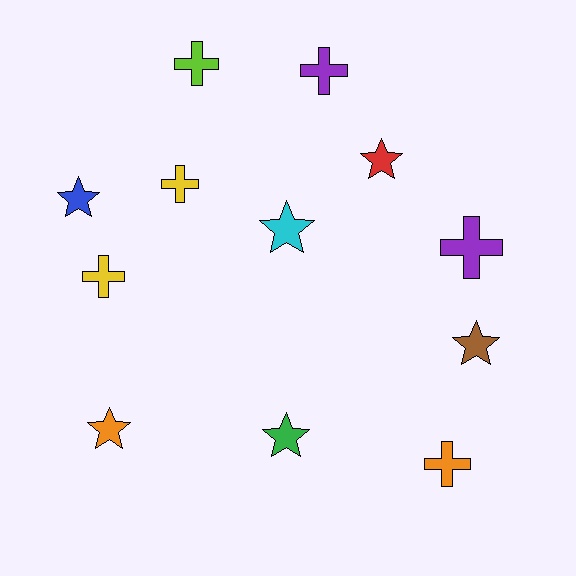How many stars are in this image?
There are 6 stars.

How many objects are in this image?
There are 12 objects.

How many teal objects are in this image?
There are no teal objects.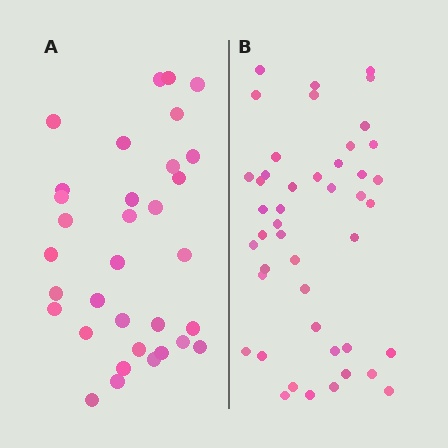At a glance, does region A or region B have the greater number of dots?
Region B (the right region) has more dots.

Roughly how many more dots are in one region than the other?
Region B has roughly 12 or so more dots than region A.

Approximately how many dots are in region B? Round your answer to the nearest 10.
About 40 dots. (The exact count is 45, which rounds to 40.)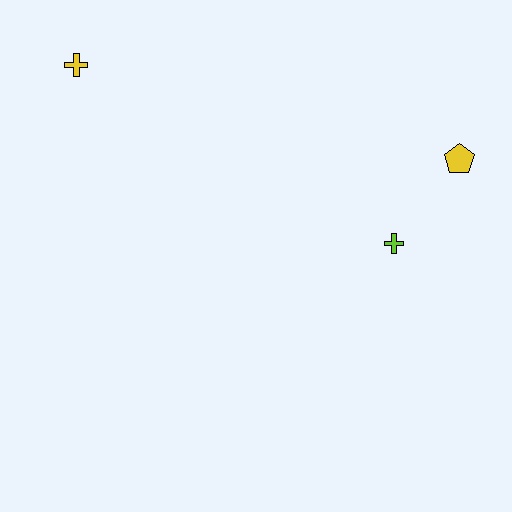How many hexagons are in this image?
There are no hexagons.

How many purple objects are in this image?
There are no purple objects.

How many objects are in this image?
There are 3 objects.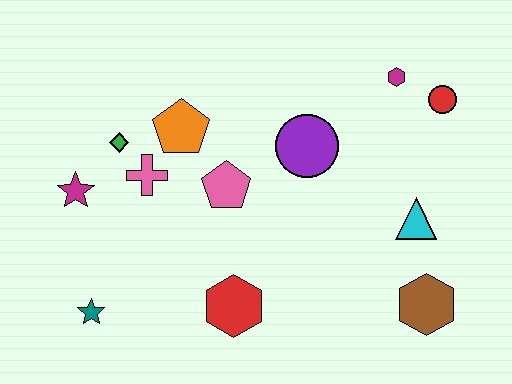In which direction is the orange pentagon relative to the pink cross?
The orange pentagon is above the pink cross.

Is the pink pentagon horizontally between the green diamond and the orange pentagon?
No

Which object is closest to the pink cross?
The green diamond is closest to the pink cross.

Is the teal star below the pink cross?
Yes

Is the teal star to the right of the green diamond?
No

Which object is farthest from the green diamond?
The brown hexagon is farthest from the green diamond.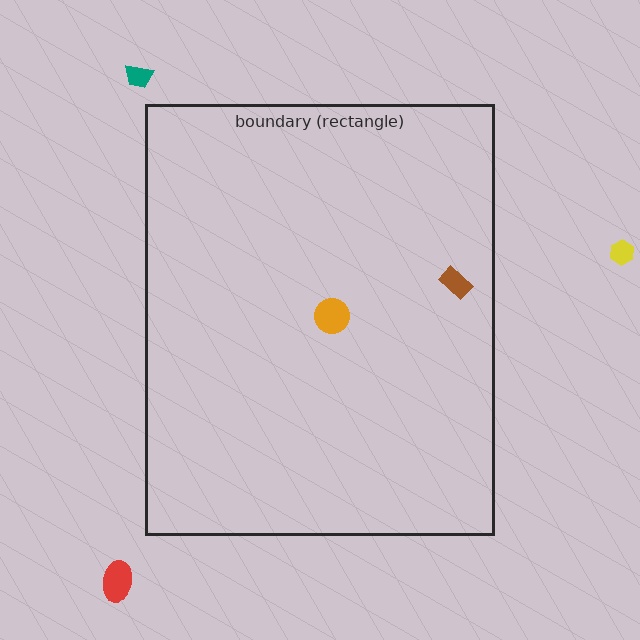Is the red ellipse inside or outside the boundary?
Outside.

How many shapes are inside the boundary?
2 inside, 3 outside.